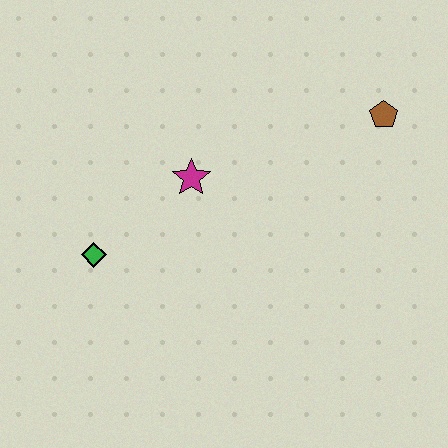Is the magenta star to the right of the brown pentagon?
No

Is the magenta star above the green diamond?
Yes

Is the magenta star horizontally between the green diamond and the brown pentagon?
Yes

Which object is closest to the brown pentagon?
The magenta star is closest to the brown pentagon.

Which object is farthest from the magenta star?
The brown pentagon is farthest from the magenta star.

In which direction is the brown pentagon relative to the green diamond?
The brown pentagon is to the right of the green diamond.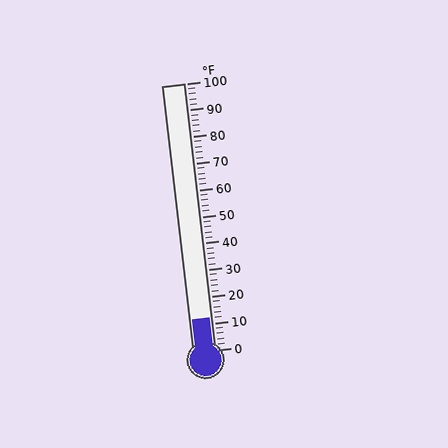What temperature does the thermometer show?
The thermometer shows approximately 12°F.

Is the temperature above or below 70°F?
The temperature is below 70°F.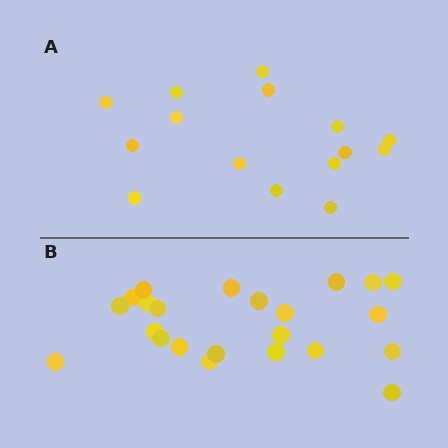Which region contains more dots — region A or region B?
Region B (the bottom region) has more dots.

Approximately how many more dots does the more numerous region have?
Region B has roughly 8 or so more dots than region A.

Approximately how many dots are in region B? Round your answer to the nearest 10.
About 20 dots. (The exact count is 23, which rounds to 20.)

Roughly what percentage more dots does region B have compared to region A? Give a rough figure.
About 55% more.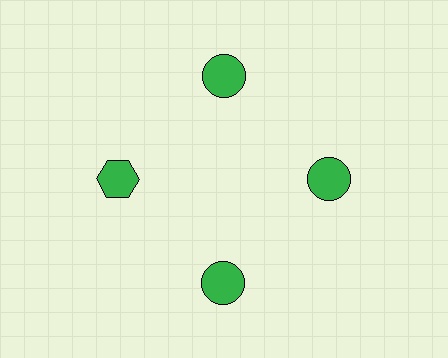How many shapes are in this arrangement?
There are 4 shapes arranged in a ring pattern.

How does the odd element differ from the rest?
It has a different shape: hexagon instead of circle.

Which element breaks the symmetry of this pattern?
The green hexagon at roughly the 9 o'clock position breaks the symmetry. All other shapes are green circles.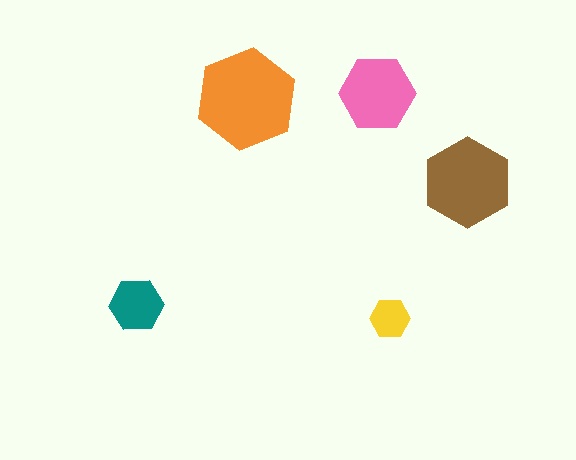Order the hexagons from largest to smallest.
the orange one, the brown one, the pink one, the teal one, the yellow one.